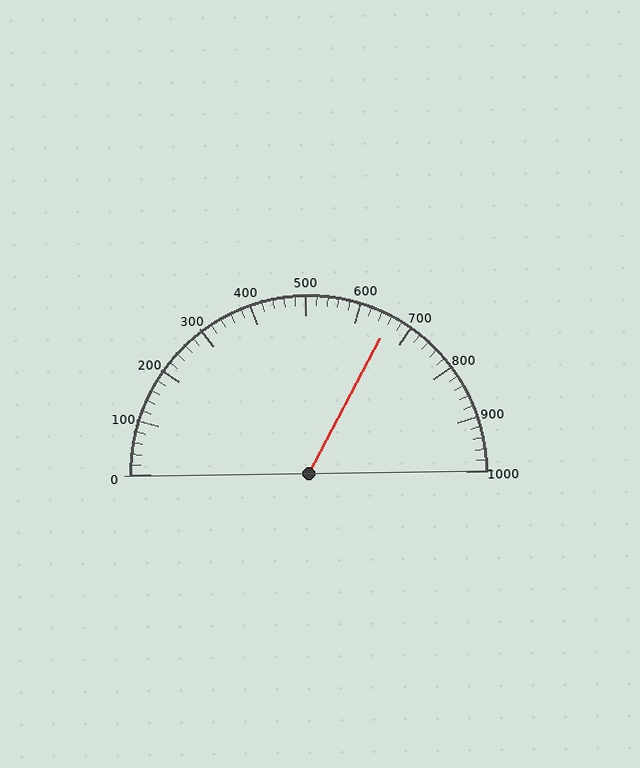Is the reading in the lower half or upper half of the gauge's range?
The reading is in the upper half of the range (0 to 1000).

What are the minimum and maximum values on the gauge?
The gauge ranges from 0 to 1000.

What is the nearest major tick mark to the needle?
The nearest major tick mark is 700.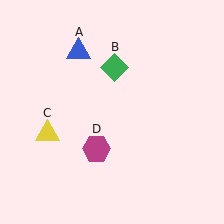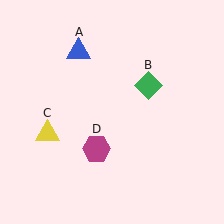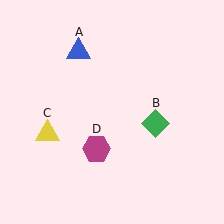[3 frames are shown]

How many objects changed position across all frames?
1 object changed position: green diamond (object B).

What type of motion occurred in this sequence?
The green diamond (object B) rotated clockwise around the center of the scene.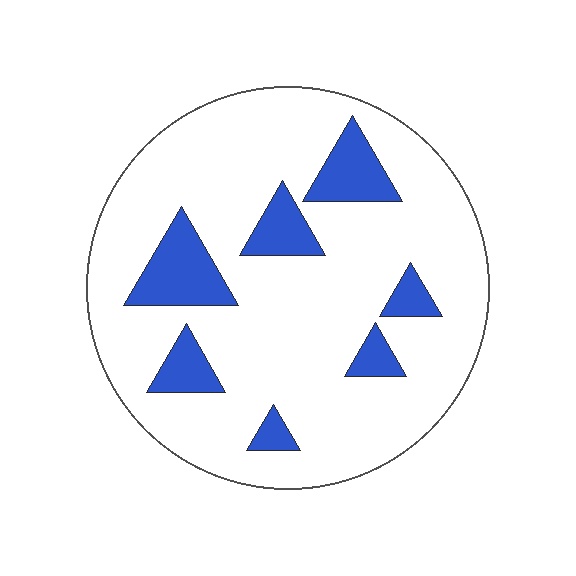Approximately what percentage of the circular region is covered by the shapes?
Approximately 15%.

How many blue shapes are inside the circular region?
7.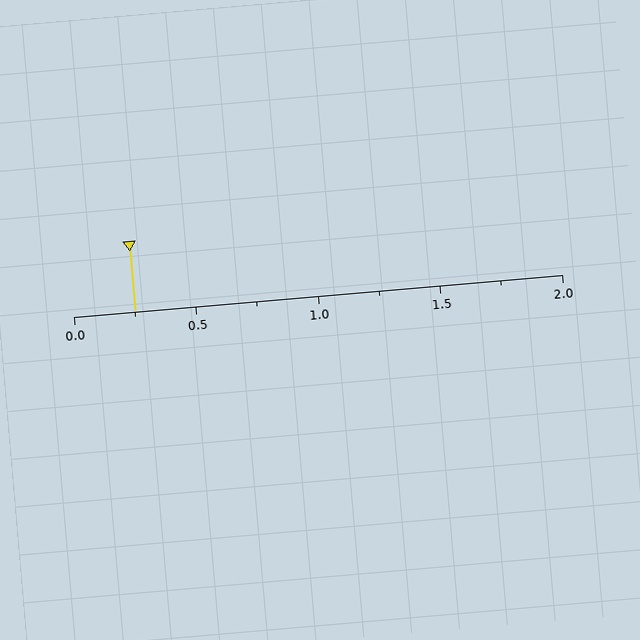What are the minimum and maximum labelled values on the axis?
The axis runs from 0.0 to 2.0.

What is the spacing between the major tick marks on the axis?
The major ticks are spaced 0.5 apart.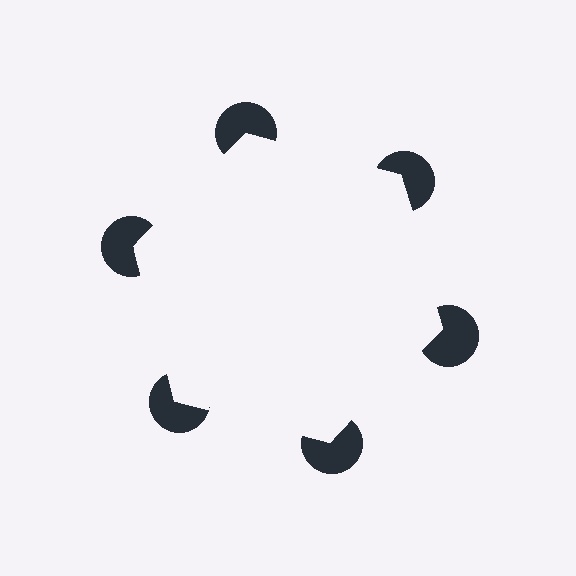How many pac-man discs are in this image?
There are 6 — one at each vertex of the illusory hexagon.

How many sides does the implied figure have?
6 sides.